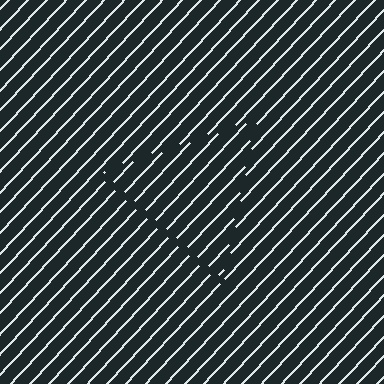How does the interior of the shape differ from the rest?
The interior of the shape contains the same grating, shifted by half a period — the contour is defined by the phase discontinuity where line-ends from the inner and outer gratings abut.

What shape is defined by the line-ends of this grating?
An illusory triangle. The interior of the shape contains the same grating, shifted by half a period — the contour is defined by the phase discontinuity where line-ends from the inner and outer gratings abut.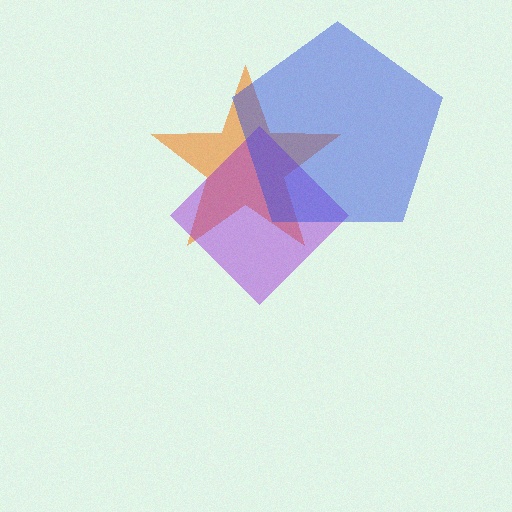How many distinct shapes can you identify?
There are 3 distinct shapes: an orange star, a purple diamond, a blue pentagon.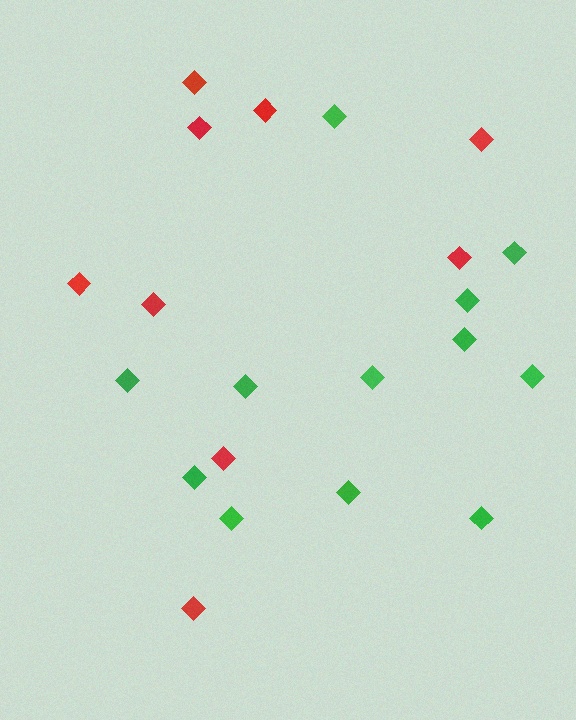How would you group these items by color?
There are 2 groups: one group of green diamonds (12) and one group of red diamonds (9).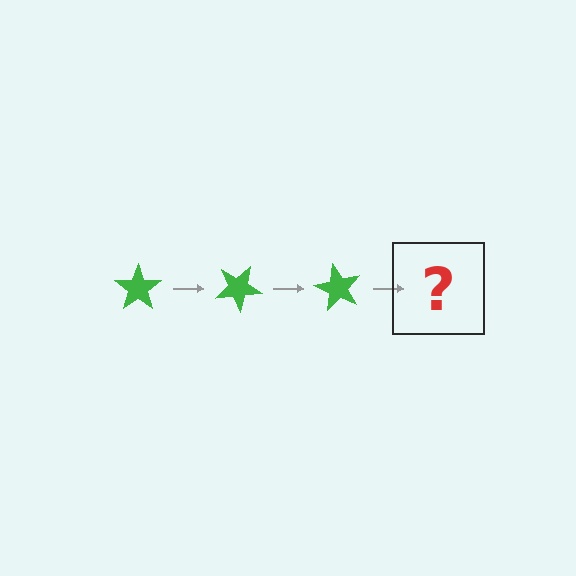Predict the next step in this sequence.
The next step is a green star rotated 90 degrees.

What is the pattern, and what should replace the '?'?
The pattern is that the star rotates 30 degrees each step. The '?' should be a green star rotated 90 degrees.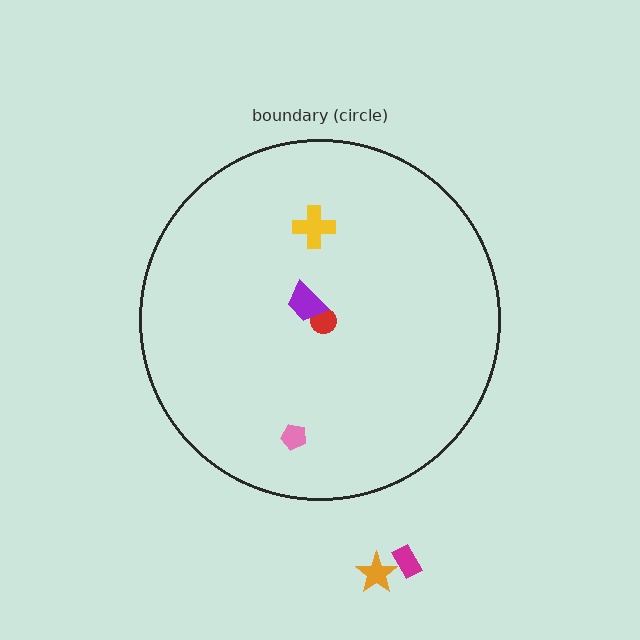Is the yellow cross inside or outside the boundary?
Inside.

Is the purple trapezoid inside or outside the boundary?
Inside.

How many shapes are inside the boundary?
4 inside, 2 outside.